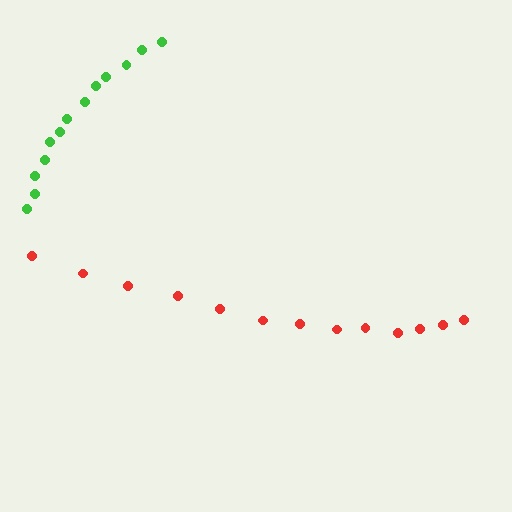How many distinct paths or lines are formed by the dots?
There are 2 distinct paths.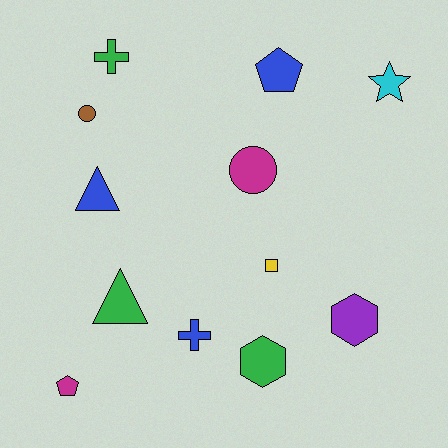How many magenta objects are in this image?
There are 2 magenta objects.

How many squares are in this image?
There is 1 square.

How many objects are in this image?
There are 12 objects.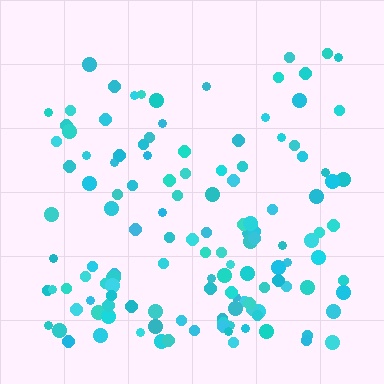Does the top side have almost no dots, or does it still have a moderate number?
Still a moderate number, just noticeably fewer than the bottom.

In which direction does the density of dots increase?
From top to bottom, with the bottom side densest.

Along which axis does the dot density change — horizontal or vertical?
Vertical.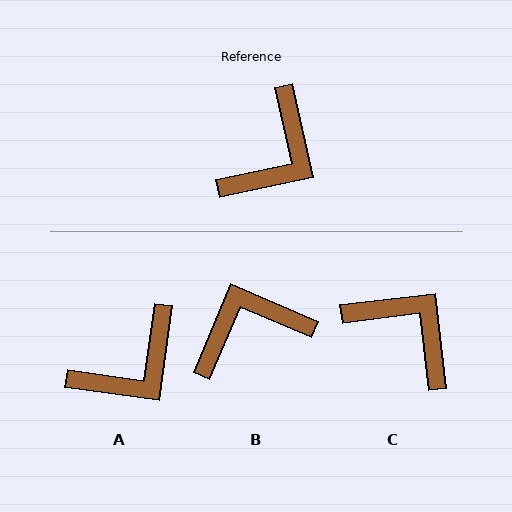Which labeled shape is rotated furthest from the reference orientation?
B, about 145 degrees away.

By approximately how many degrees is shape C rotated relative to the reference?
Approximately 85 degrees counter-clockwise.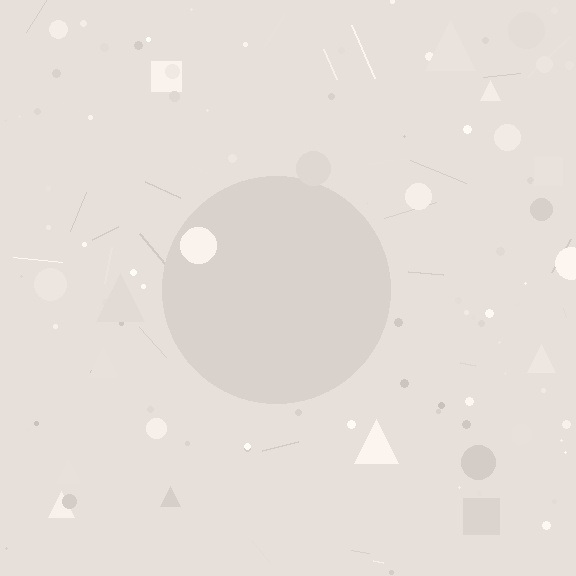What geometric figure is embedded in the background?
A circle is embedded in the background.